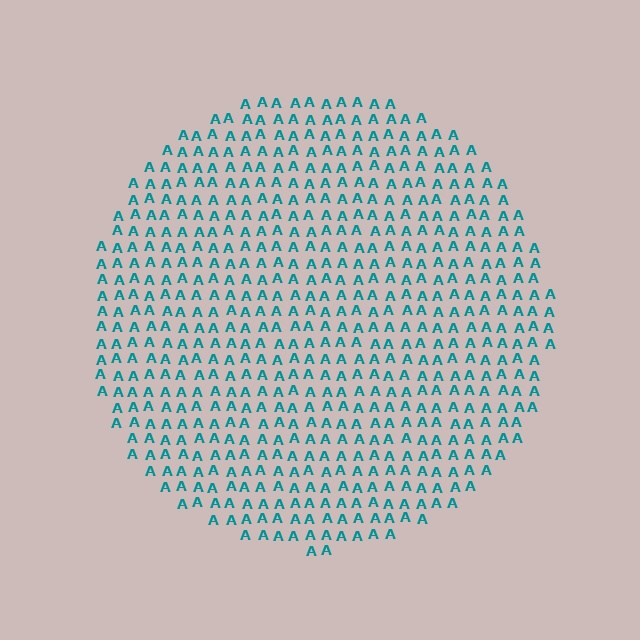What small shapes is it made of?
It is made of small letter A's.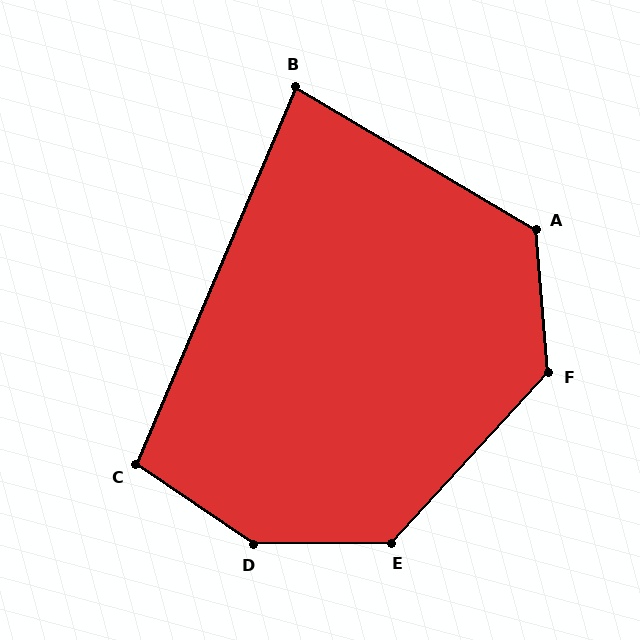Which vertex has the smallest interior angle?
B, at approximately 82 degrees.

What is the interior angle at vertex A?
Approximately 126 degrees (obtuse).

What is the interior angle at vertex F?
Approximately 133 degrees (obtuse).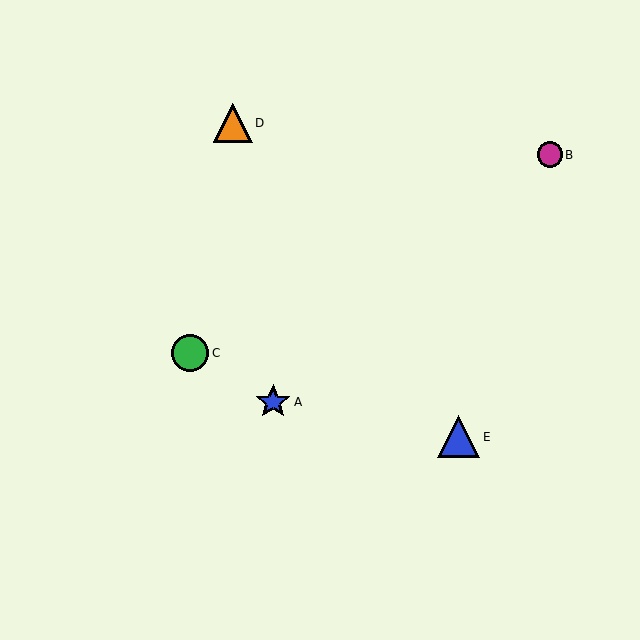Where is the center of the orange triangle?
The center of the orange triangle is at (233, 123).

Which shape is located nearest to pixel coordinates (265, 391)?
The blue star (labeled A) at (273, 402) is nearest to that location.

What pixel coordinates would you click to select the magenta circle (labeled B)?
Click at (550, 155) to select the magenta circle B.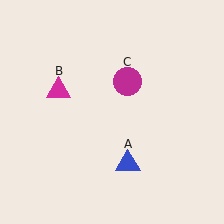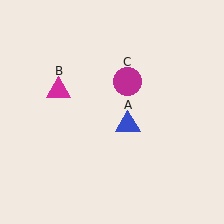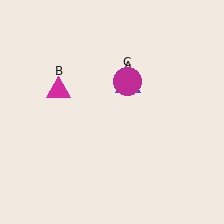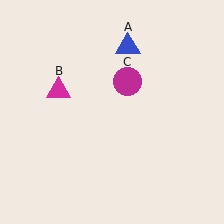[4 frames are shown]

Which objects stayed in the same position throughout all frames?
Magenta triangle (object B) and magenta circle (object C) remained stationary.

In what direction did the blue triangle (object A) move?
The blue triangle (object A) moved up.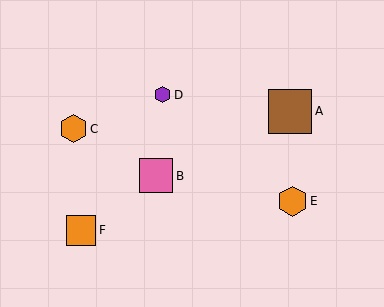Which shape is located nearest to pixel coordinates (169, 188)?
The pink square (labeled B) at (156, 176) is nearest to that location.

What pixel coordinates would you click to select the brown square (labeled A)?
Click at (290, 111) to select the brown square A.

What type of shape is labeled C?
Shape C is an orange hexagon.